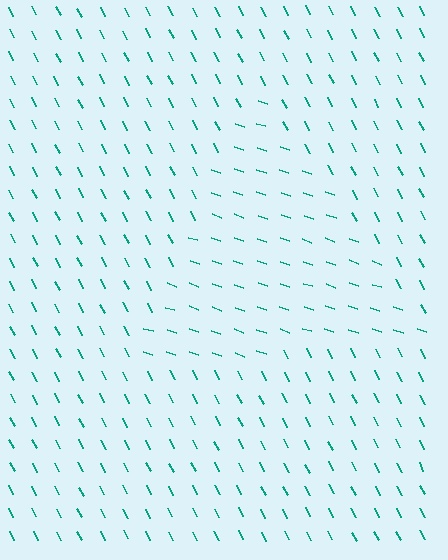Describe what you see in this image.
The image is filled with small teal line segments. A triangle region in the image has lines oriented differently from the surrounding lines, creating a visible texture boundary.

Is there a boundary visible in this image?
Yes, there is a texture boundary formed by a change in line orientation.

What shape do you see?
I see a triangle.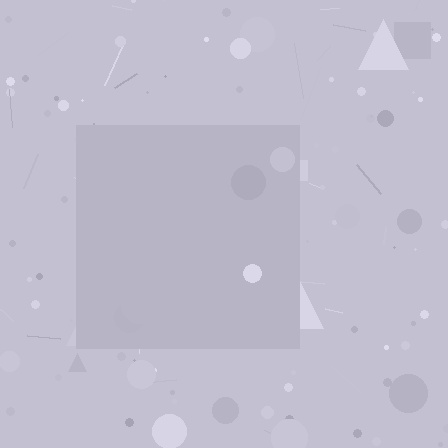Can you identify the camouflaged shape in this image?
The camouflaged shape is a square.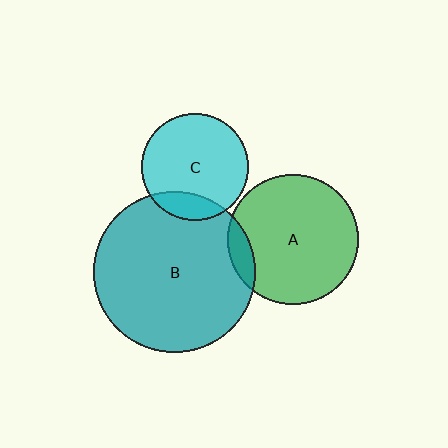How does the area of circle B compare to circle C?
Approximately 2.3 times.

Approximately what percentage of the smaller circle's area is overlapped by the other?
Approximately 10%.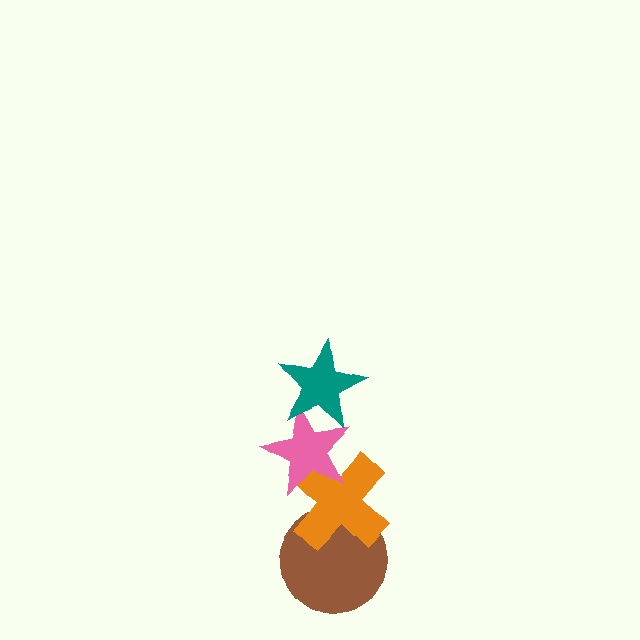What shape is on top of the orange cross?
The pink star is on top of the orange cross.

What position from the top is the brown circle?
The brown circle is 4th from the top.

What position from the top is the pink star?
The pink star is 2nd from the top.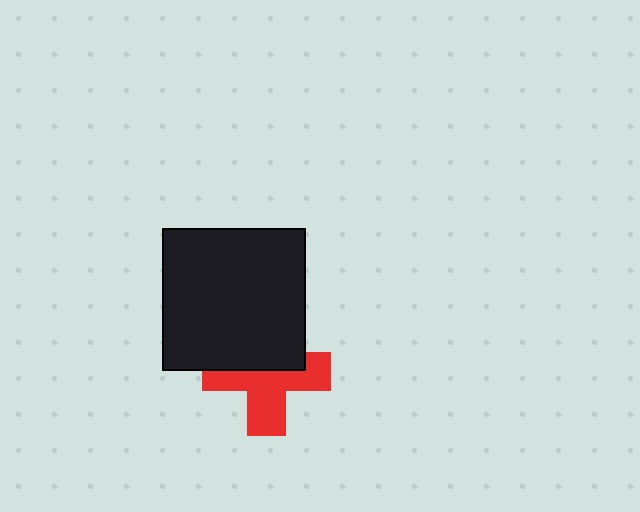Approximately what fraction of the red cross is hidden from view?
Roughly 44% of the red cross is hidden behind the black square.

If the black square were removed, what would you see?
You would see the complete red cross.